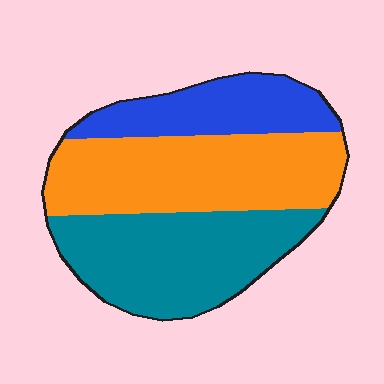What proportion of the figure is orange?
Orange covers roughly 40% of the figure.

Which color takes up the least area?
Blue, at roughly 20%.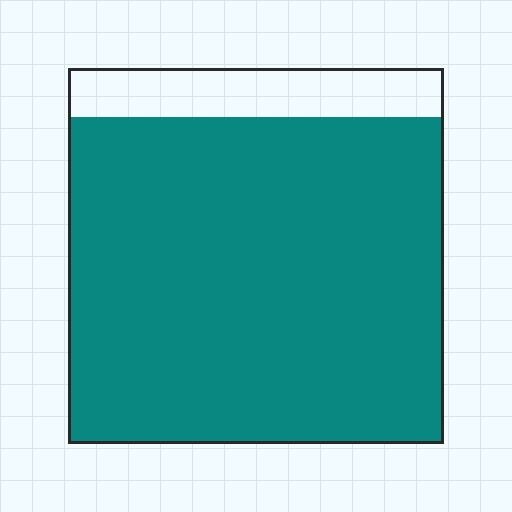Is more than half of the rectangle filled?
Yes.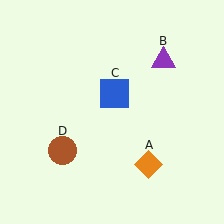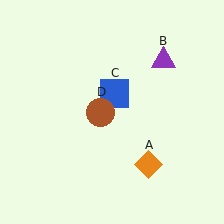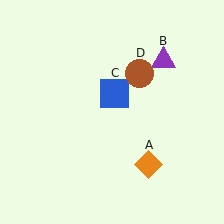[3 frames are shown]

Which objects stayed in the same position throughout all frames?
Orange diamond (object A) and purple triangle (object B) and blue square (object C) remained stationary.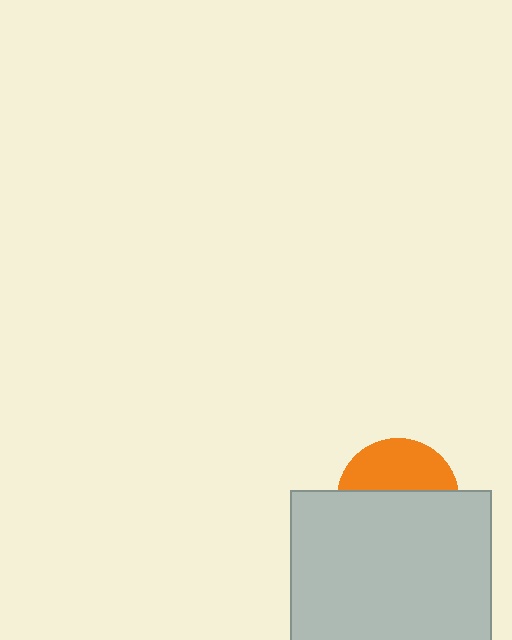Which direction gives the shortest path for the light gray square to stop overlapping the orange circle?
Moving down gives the shortest separation.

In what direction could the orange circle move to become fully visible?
The orange circle could move up. That would shift it out from behind the light gray square entirely.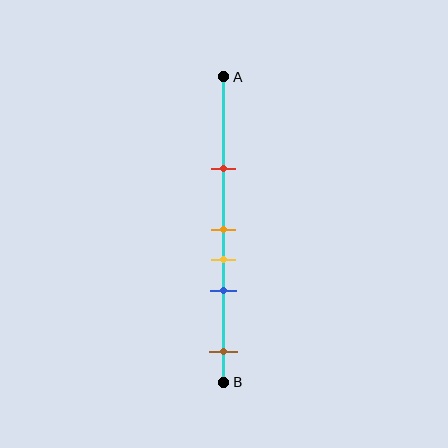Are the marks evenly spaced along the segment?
No, the marks are not evenly spaced.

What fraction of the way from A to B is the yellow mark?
The yellow mark is approximately 60% (0.6) of the way from A to B.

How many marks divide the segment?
There are 5 marks dividing the segment.